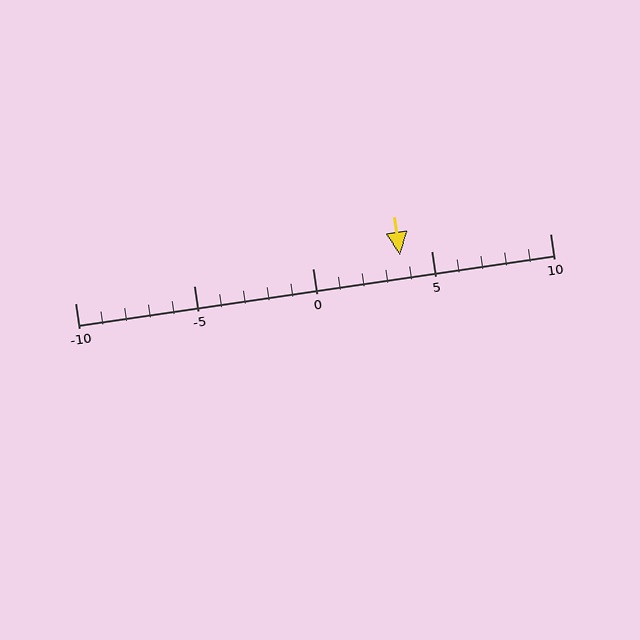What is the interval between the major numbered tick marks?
The major tick marks are spaced 5 units apart.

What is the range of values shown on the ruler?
The ruler shows values from -10 to 10.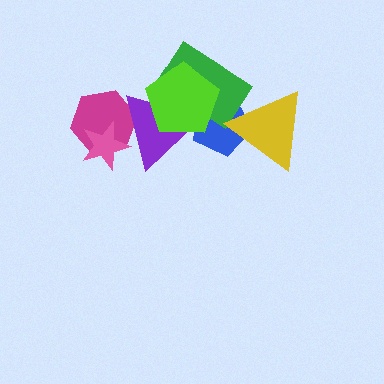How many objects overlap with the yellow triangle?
2 objects overlap with the yellow triangle.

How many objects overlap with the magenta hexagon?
2 objects overlap with the magenta hexagon.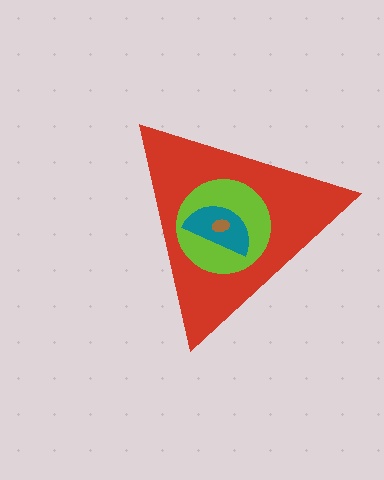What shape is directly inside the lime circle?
The teal semicircle.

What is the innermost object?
The brown ellipse.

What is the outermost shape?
The red triangle.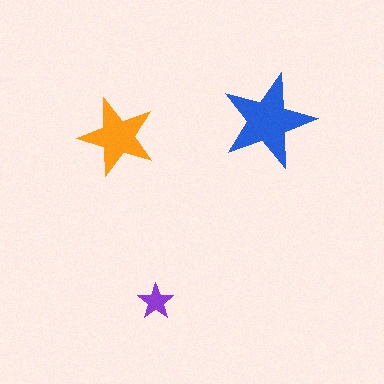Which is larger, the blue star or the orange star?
The blue one.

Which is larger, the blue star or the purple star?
The blue one.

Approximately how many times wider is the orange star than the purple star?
About 2 times wider.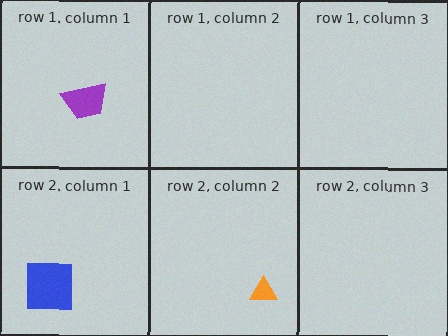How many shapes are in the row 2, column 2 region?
1.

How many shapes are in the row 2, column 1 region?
1.